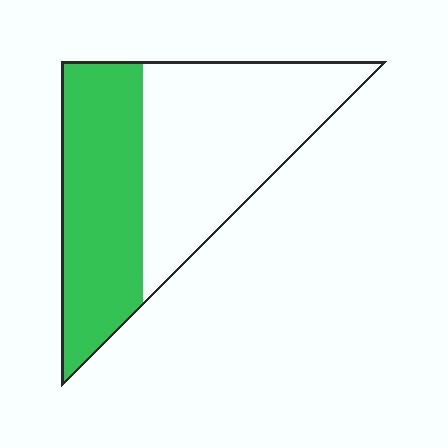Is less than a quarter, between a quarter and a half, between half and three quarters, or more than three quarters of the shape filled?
Between a quarter and a half.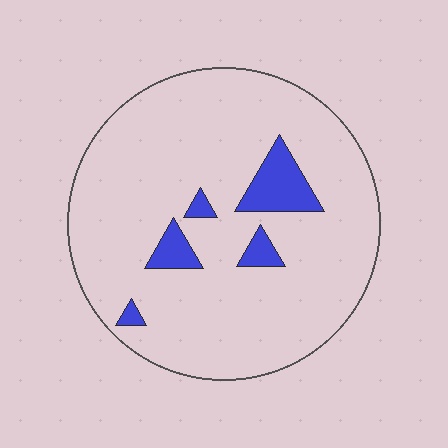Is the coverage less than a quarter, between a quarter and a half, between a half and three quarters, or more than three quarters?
Less than a quarter.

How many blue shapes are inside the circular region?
5.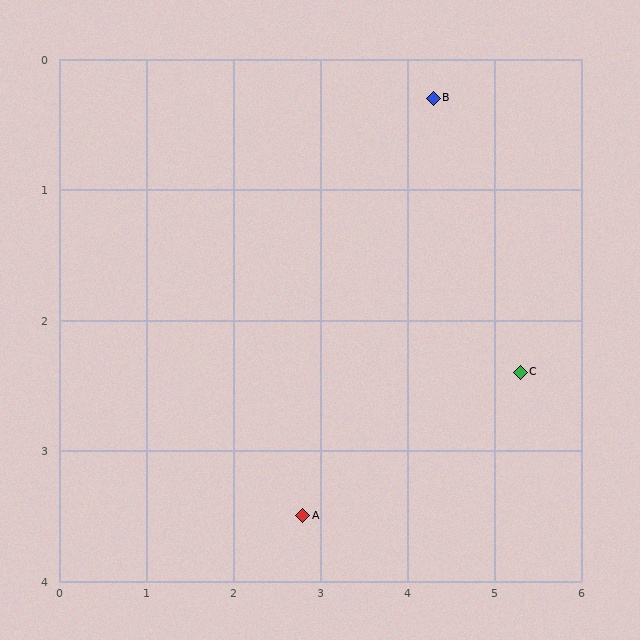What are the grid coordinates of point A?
Point A is at approximately (2.8, 3.5).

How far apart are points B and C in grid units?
Points B and C are about 2.3 grid units apart.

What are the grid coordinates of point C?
Point C is at approximately (5.3, 2.4).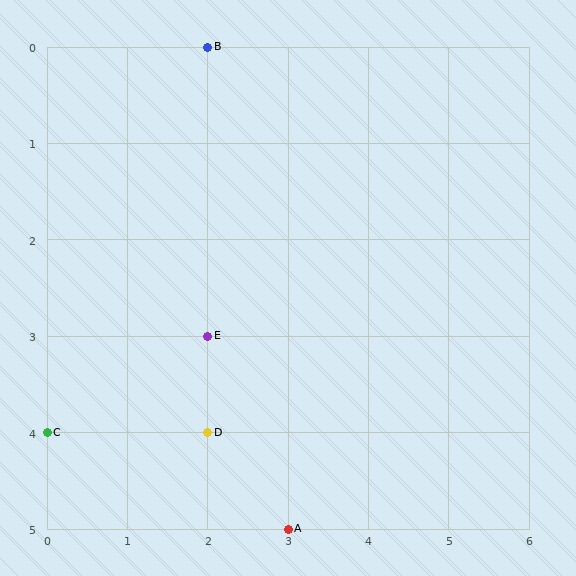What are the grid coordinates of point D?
Point D is at grid coordinates (2, 4).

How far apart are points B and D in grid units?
Points B and D are 4 rows apart.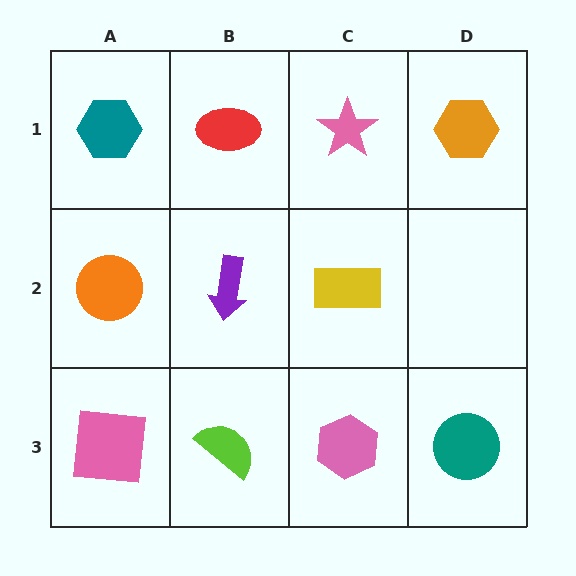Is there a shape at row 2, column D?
No, that cell is empty.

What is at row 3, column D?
A teal circle.